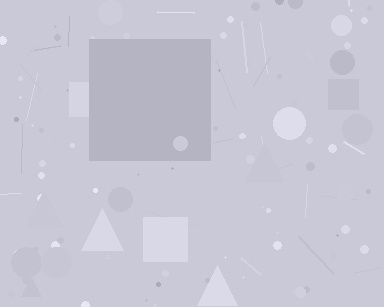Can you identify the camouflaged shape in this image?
The camouflaged shape is a square.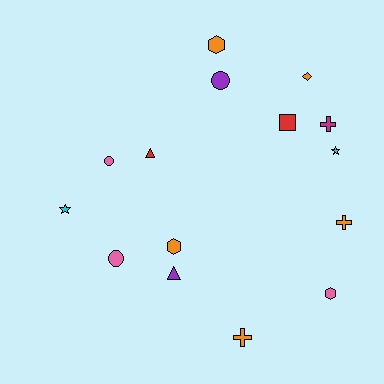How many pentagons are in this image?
There are no pentagons.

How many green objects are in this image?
There are no green objects.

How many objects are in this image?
There are 15 objects.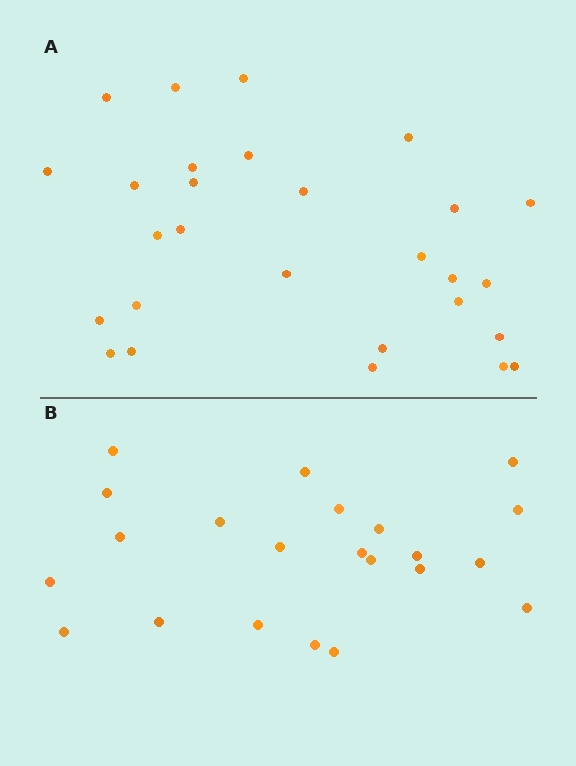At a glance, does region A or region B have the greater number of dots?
Region A (the top region) has more dots.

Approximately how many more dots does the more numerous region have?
Region A has about 6 more dots than region B.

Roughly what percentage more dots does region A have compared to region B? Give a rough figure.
About 25% more.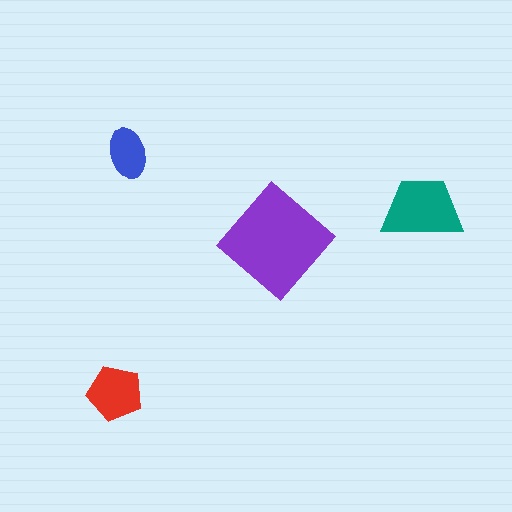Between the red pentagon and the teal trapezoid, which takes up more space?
The teal trapezoid.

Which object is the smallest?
The blue ellipse.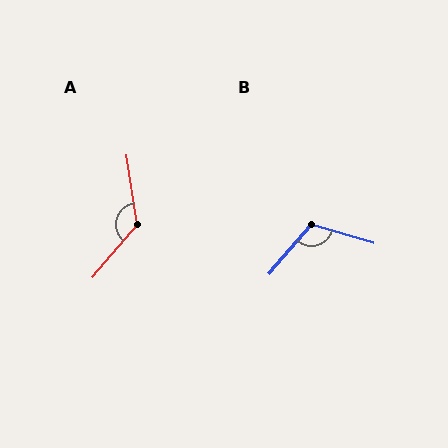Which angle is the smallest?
B, at approximately 114 degrees.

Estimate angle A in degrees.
Approximately 131 degrees.